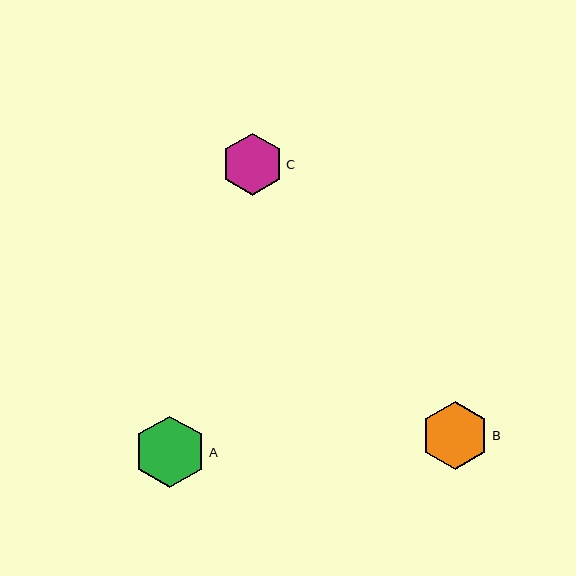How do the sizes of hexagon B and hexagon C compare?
Hexagon B and hexagon C are approximately the same size.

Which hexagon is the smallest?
Hexagon C is the smallest with a size of approximately 62 pixels.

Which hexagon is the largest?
Hexagon A is the largest with a size of approximately 72 pixels.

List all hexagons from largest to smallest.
From largest to smallest: A, B, C.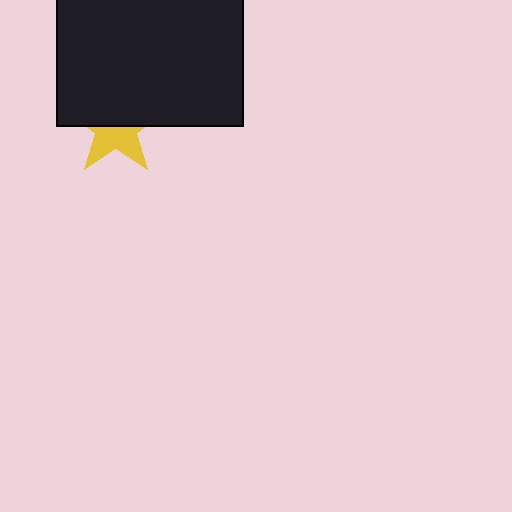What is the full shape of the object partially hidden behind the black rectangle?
The partially hidden object is a yellow star.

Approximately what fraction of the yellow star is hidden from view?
Roughly 55% of the yellow star is hidden behind the black rectangle.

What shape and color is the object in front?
The object in front is a black rectangle.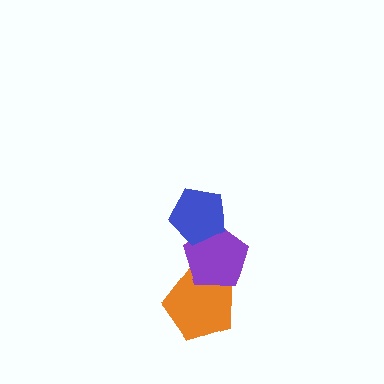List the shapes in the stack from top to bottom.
From top to bottom: the blue pentagon, the purple pentagon, the orange pentagon.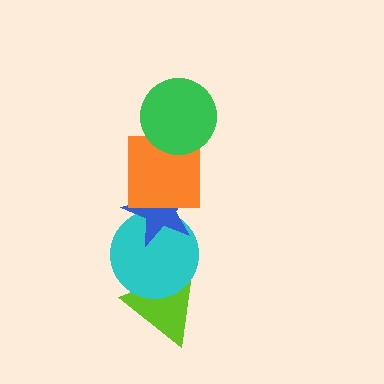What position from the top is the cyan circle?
The cyan circle is 4th from the top.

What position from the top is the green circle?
The green circle is 1st from the top.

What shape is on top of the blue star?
The orange square is on top of the blue star.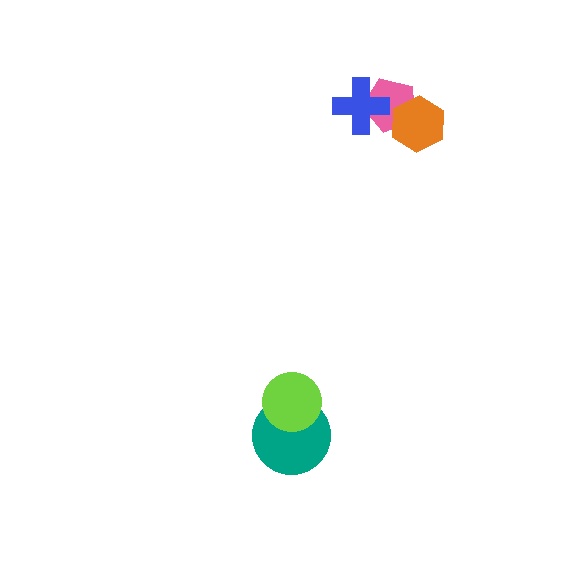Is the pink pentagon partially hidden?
Yes, it is partially covered by another shape.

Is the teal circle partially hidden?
Yes, it is partially covered by another shape.